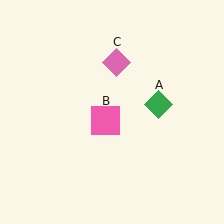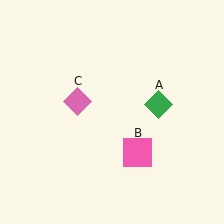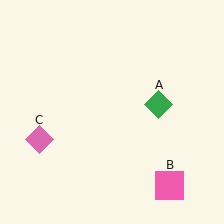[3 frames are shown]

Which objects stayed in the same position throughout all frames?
Green diamond (object A) remained stationary.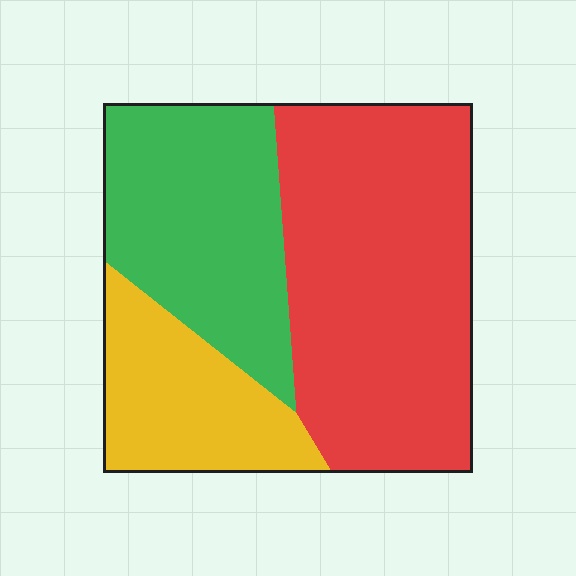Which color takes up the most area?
Red, at roughly 50%.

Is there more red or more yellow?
Red.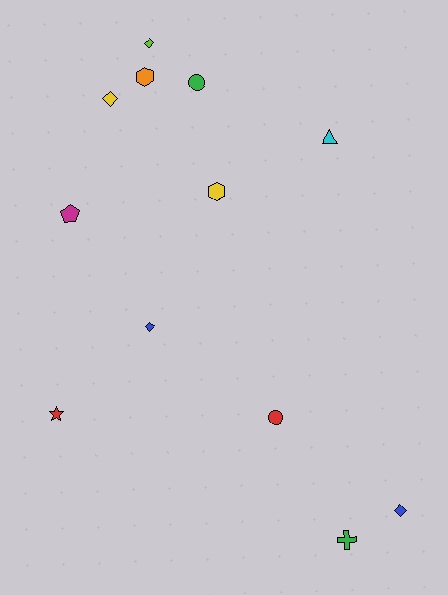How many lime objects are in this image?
There is 1 lime object.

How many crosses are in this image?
There is 1 cross.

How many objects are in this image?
There are 12 objects.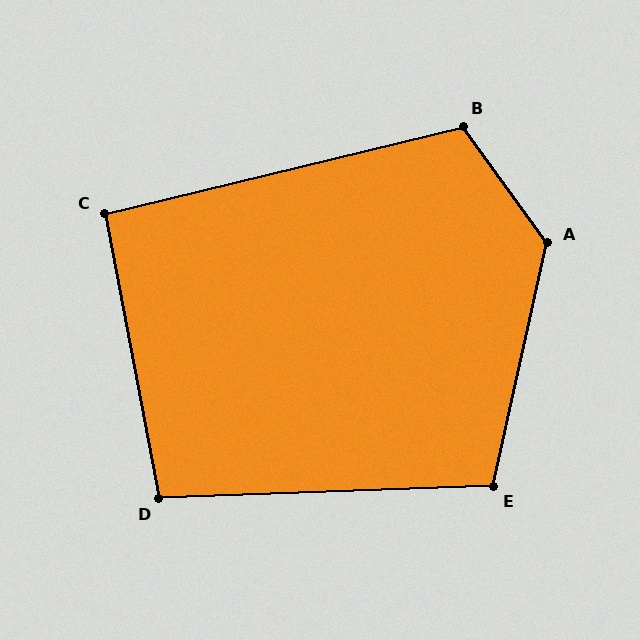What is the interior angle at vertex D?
Approximately 99 degrees (obtuse).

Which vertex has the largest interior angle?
A, at approximately 131 degrees.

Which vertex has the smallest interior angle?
C, at approximately 93 degrees.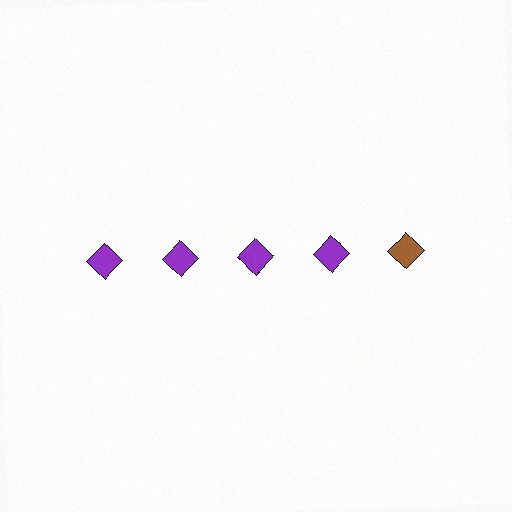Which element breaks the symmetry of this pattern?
The brown diamond in the top row, rightmost column breaks the symmetry. All other shapes are purple diamonds.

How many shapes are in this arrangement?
There are 5 shapes arranged in a grid pattern.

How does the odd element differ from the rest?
It has a different color: brown instead of purple.